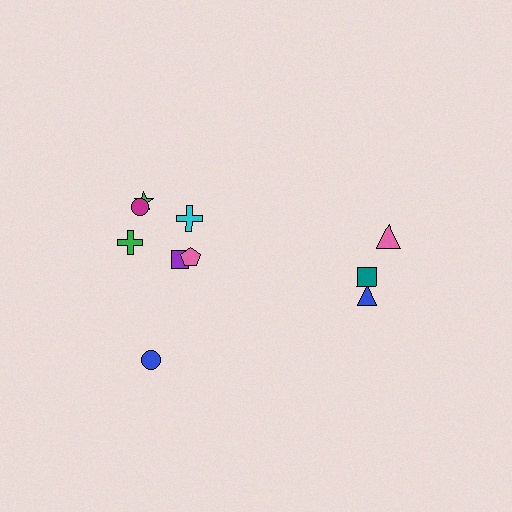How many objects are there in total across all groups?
There are 10 objects.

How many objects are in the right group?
There are 3 objects.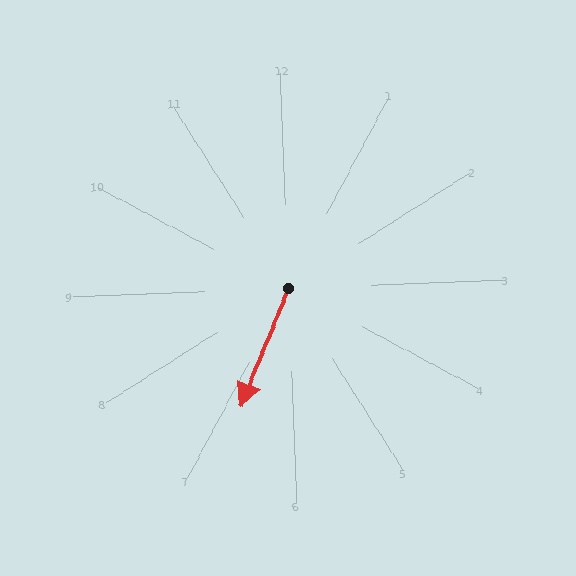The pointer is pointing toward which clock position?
Roughly 7 o'clock.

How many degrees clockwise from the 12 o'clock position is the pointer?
Approximately 204 degrees.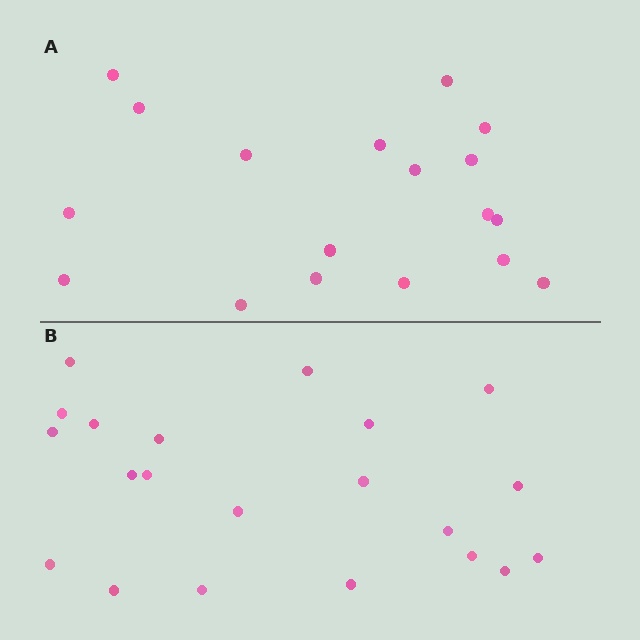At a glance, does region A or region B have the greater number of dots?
Region B (the bottom region) has more dots.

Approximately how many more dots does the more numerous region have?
Region B has just a few more — roughly 2 or 3 more dots than region A.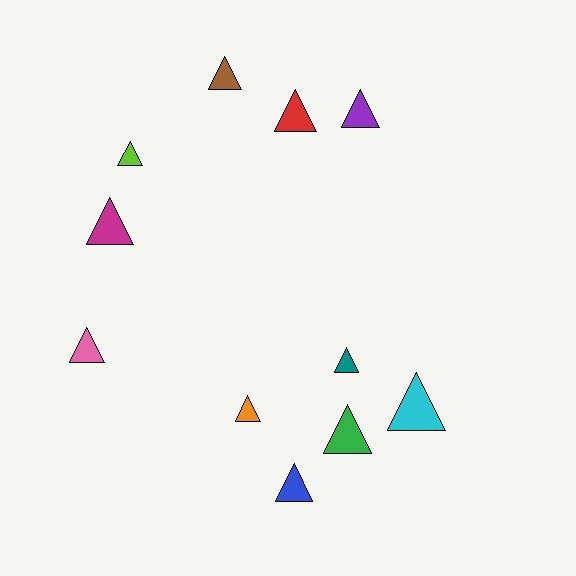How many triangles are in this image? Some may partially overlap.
There are 11 triangles.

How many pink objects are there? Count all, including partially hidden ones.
There is 1 pink object.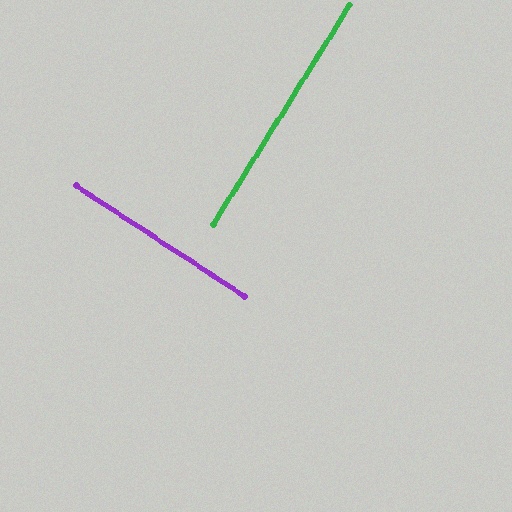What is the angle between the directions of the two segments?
Approximately 89 degrees.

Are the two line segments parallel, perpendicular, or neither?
Perpendicular — they meet at approximately 89°.